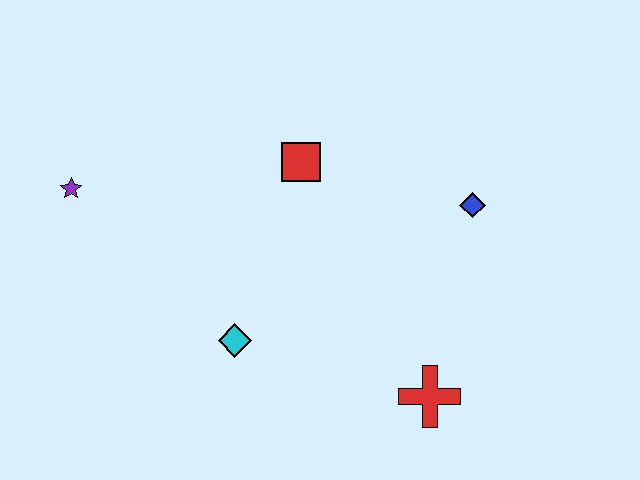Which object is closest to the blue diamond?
The red square is closest to the blue diamond.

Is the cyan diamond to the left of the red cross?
Yes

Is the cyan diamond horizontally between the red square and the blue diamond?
No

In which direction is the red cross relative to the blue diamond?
The red cross is below the blue diamond.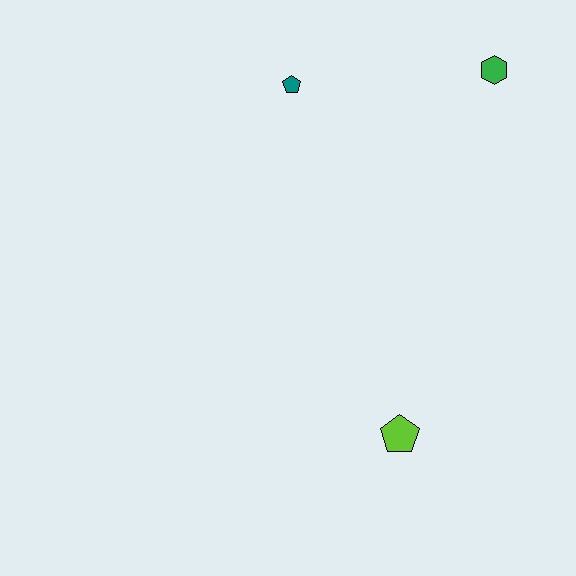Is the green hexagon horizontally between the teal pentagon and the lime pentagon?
No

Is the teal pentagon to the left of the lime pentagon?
Yes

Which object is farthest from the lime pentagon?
The green hexagon is farthest from the lime pentagon.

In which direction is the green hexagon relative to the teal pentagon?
The green hexagon is to the right of the teal pentagon.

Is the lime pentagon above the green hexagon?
No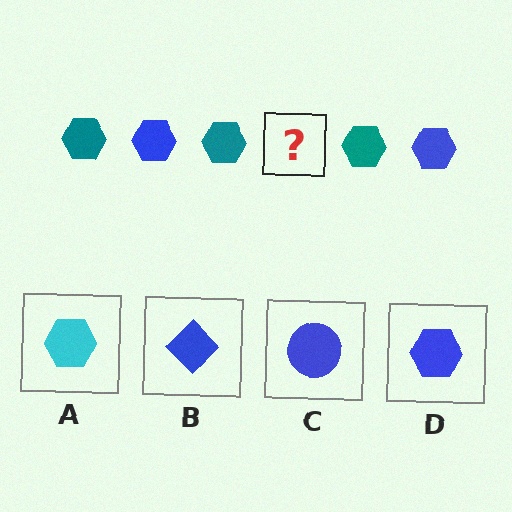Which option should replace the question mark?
Option D.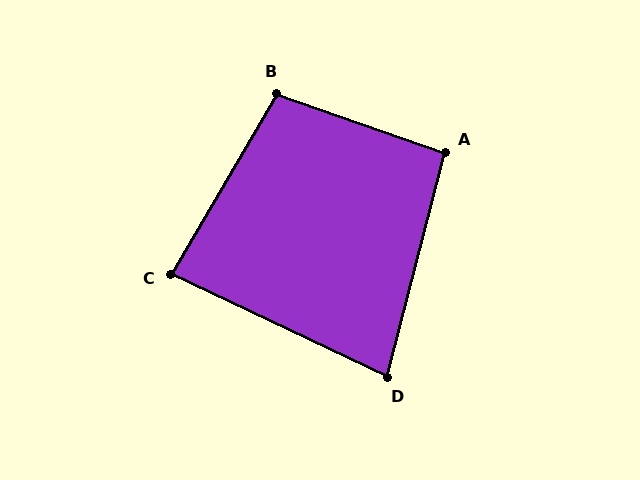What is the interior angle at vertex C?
Approximately 85 degrees (approximately right).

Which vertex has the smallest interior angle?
D, at approximately 79 degrees.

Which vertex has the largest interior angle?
B, at approximately 101 degrees.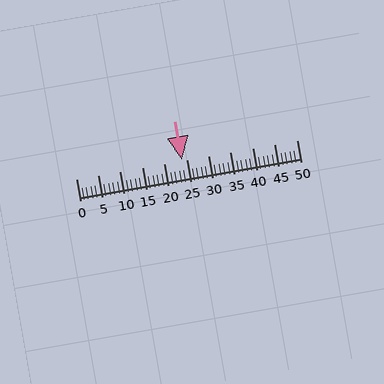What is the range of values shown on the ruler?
The ruler shows values from 0 to 50.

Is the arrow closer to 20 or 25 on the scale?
The arrow is closer to 25.